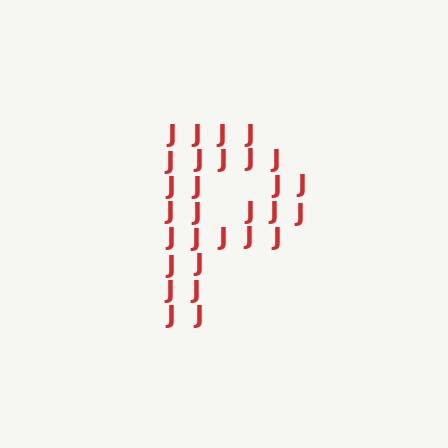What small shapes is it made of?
It is made of small letter J's.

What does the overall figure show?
The overall figure shows the letter P.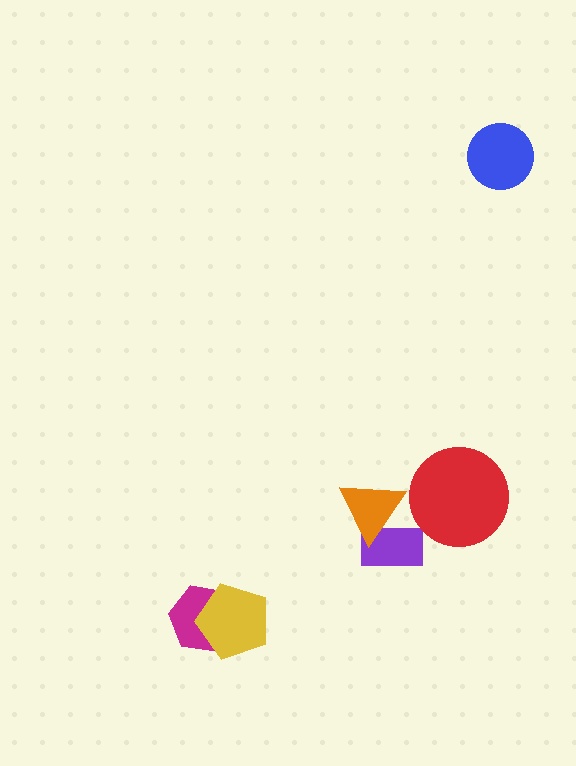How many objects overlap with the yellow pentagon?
1 object overlaps with the yellow pentagon.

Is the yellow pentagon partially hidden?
No, no other shape covers it.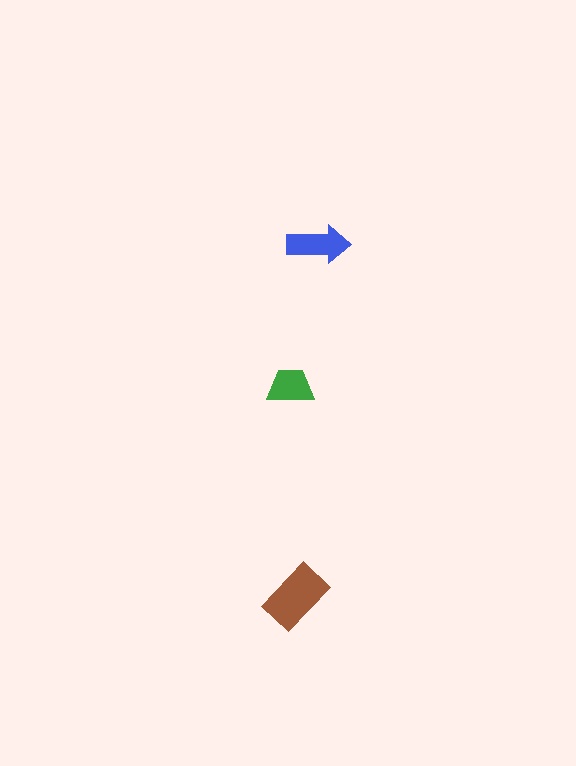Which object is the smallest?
The green trapezoid.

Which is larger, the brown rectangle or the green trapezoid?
The brown rectangle.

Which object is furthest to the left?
The green trapezoid is leftmost.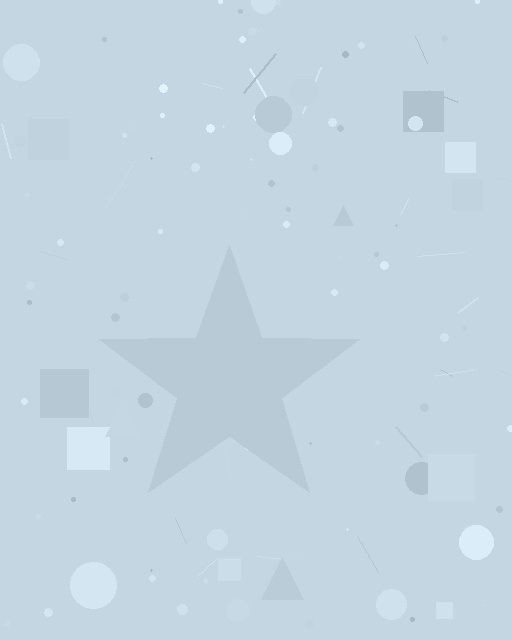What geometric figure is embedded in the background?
A star is embedded in the background.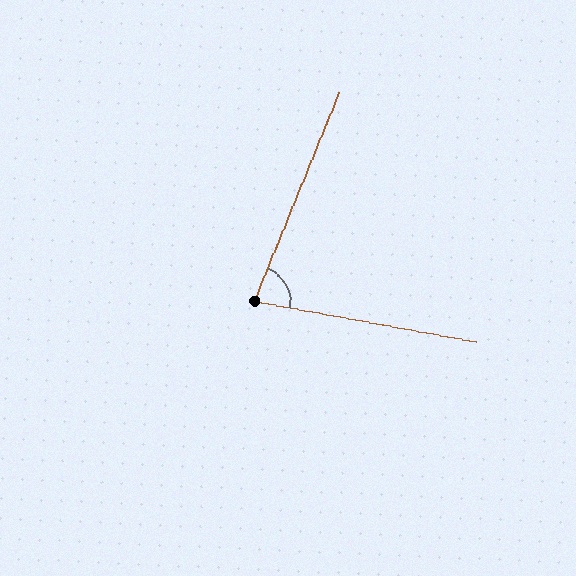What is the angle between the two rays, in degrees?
Approximately 78 degrees.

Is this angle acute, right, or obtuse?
It is acute.